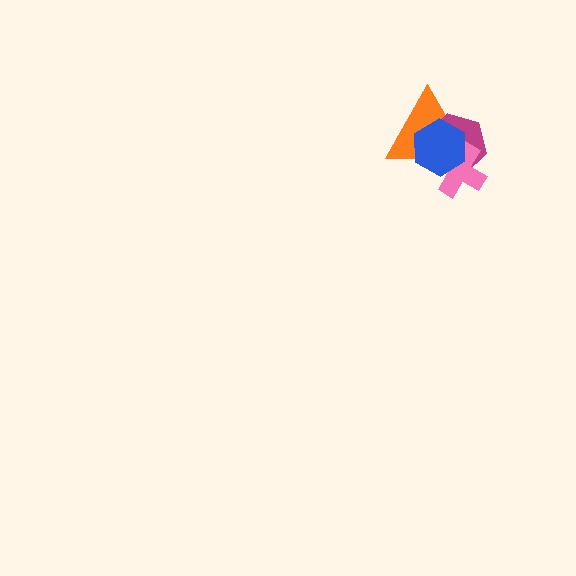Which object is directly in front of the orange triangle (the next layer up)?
The magenta hexagon is directly in front of the orange triangle.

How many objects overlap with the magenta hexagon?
3 objects overlap with the magenta hexagon.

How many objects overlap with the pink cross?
3 objects overlap with the pink cross.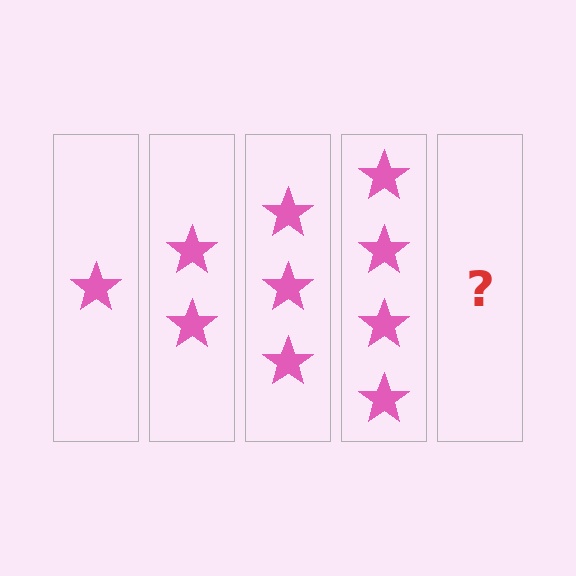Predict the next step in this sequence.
The next step is 5 stars.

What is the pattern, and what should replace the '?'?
The pattern is that each step adds one more star. The '?' should be 5 stars.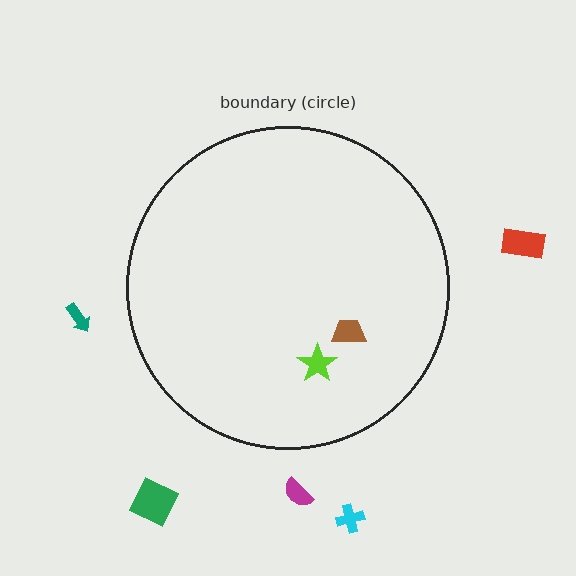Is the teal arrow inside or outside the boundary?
Outside.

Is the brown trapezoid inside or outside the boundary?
Inside.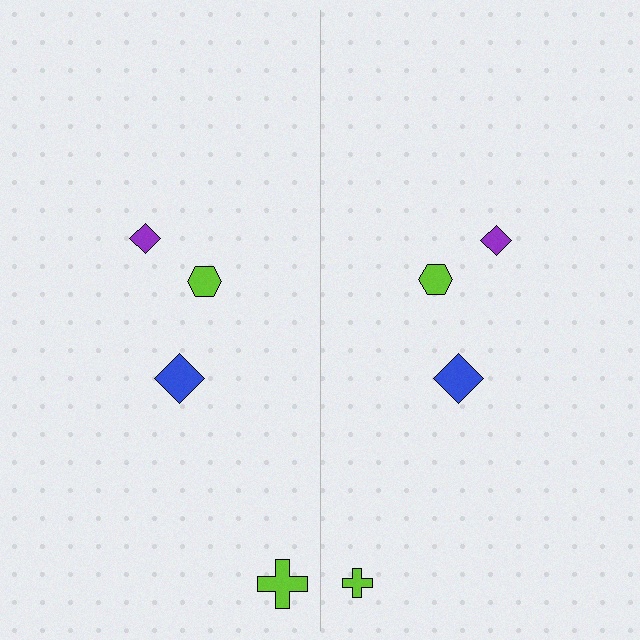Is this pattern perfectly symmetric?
No, the pattern is not perfectly symmetric. The lime cross on the right side has a different size than its mirror counterpart.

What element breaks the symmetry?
The lime cross on the right side has a different size than its mirror counterpart.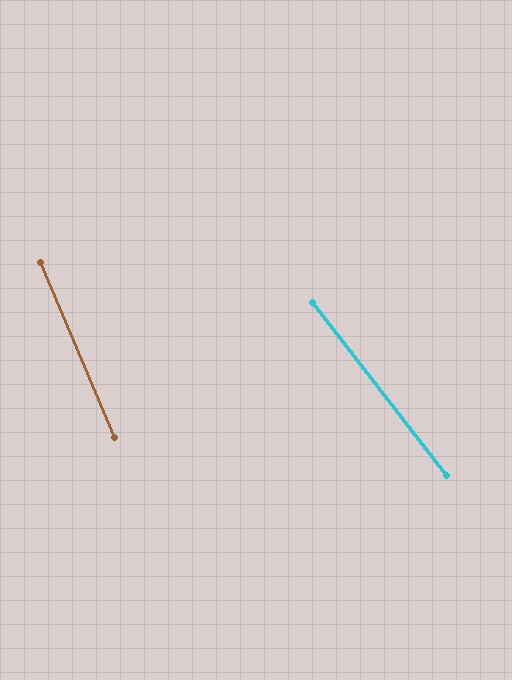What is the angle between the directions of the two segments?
Approximately 15 degrees.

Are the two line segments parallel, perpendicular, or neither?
Neither parallel nor perpendicular — they differ by about 15°.